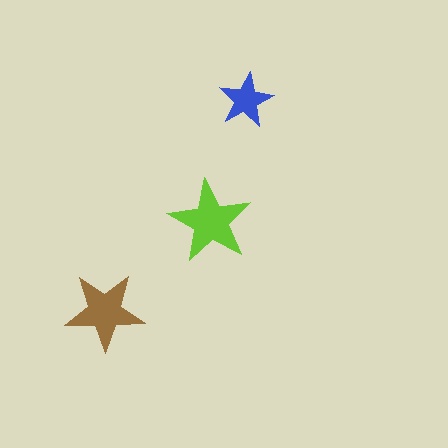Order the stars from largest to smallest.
the lime one, the brown one, the blue one.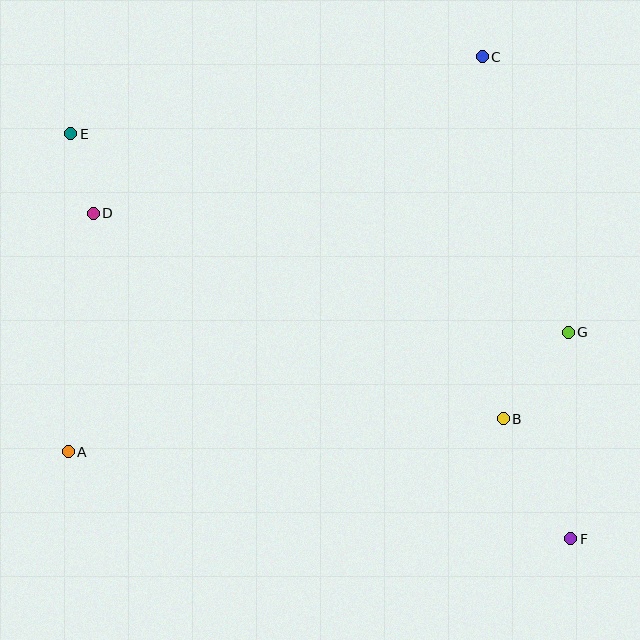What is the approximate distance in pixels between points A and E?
The distance between A and E is approximately 318 pixels.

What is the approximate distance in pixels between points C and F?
The distance between C and F is approximately 490 pixels.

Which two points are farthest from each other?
Points E and F are farthest from each other.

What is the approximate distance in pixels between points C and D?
The distance between C and D is approximately 419 pixels.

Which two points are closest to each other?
Points D and E are closest to each other.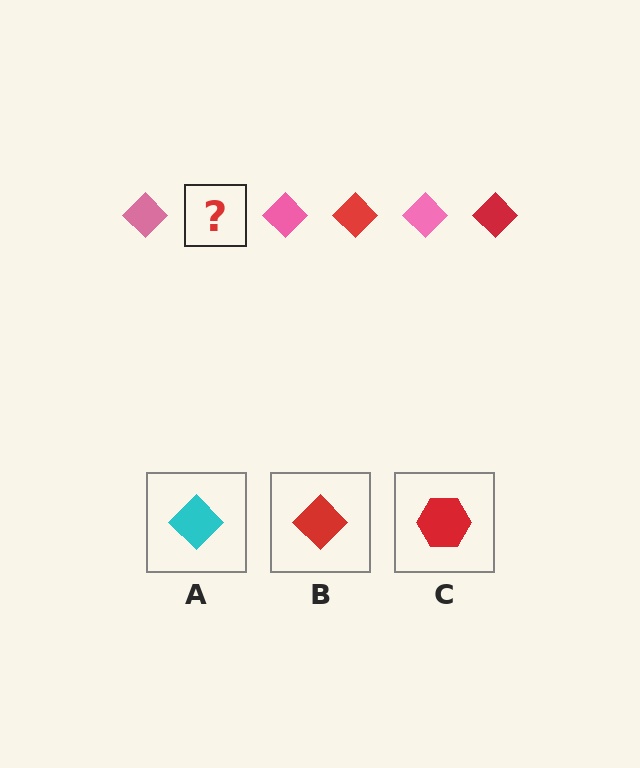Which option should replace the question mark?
Option B.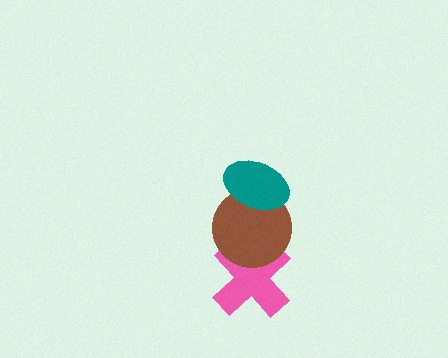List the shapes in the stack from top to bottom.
From top to bottom: the teal ellipse, the brown circle, the pink cross.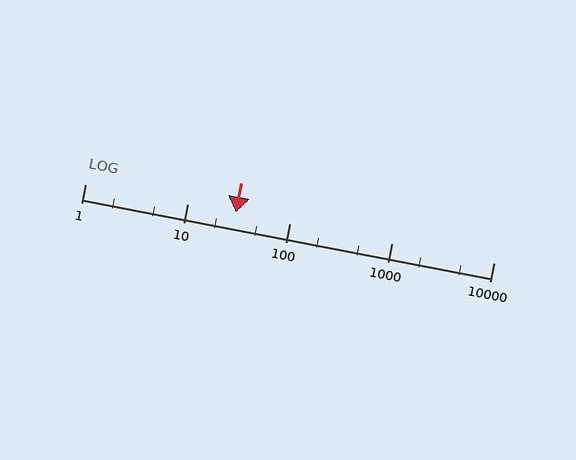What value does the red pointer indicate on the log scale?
The pointer indicates approximately 30.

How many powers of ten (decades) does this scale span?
The scale spans 4 decades, from 1 to 10000.